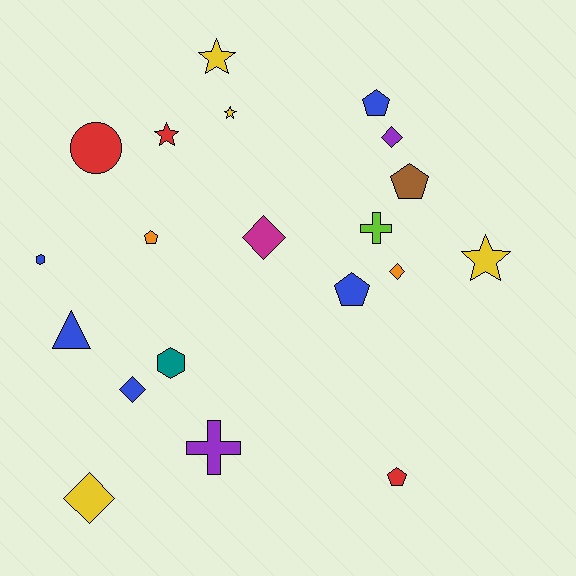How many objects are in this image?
There are 20 objects.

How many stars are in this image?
There are 4 stars.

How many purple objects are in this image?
There are 2 purple objects.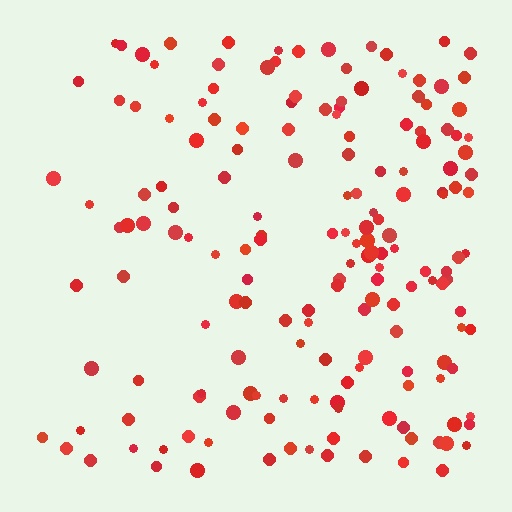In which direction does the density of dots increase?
From left to right, with the right side densest.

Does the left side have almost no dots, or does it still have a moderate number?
Still a moderate number, just noticeably fewer than the right.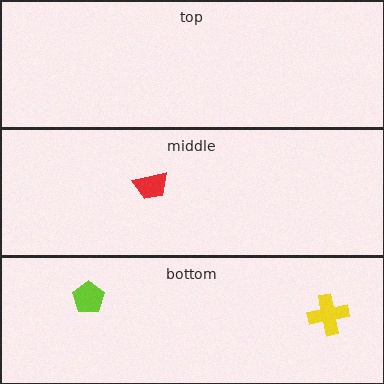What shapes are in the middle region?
The red trapezoid.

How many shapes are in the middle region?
1.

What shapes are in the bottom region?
The lime pentagon, the yellow cross.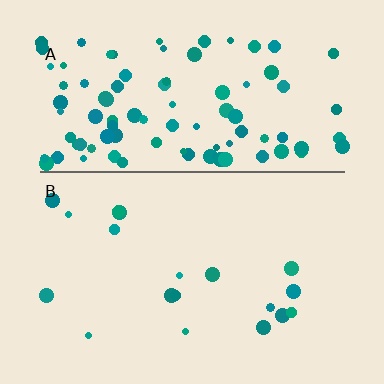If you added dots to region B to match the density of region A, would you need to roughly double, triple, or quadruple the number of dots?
Approximately quadruple.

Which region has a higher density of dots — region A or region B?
A (the top).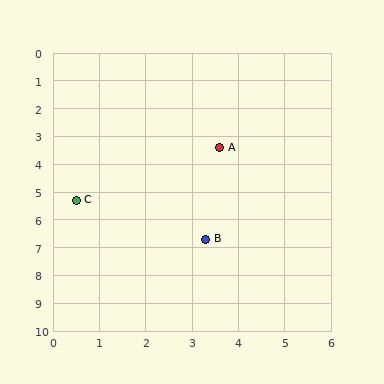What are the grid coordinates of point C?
Point C is at approximately (0.5, 5.3).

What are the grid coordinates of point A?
Point A is at approximately (3.6, 3.4).